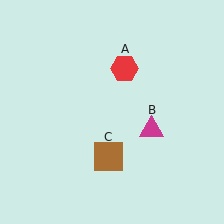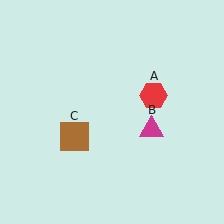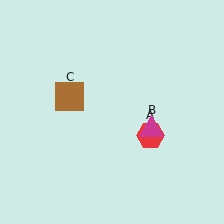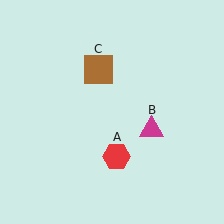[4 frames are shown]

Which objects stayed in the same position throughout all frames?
Magenta triangle (object B) remained stationary.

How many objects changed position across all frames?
2 objects changed position: red hexagon (object A), brown square (object C).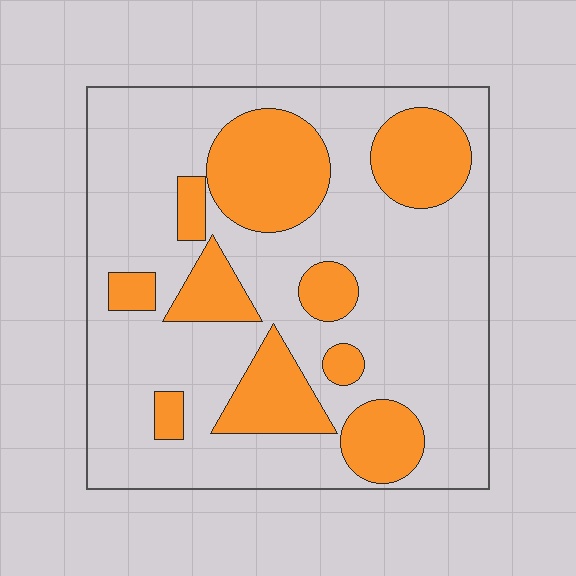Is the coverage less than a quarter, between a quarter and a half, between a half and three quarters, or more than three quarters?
Between a quarter and a half.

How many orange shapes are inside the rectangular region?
10.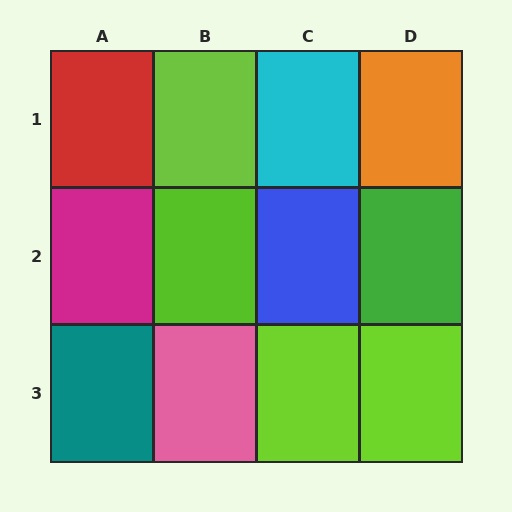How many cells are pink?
1 cell is pink.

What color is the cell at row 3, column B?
Pink.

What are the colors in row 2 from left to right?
Magenta, lime, blue, green.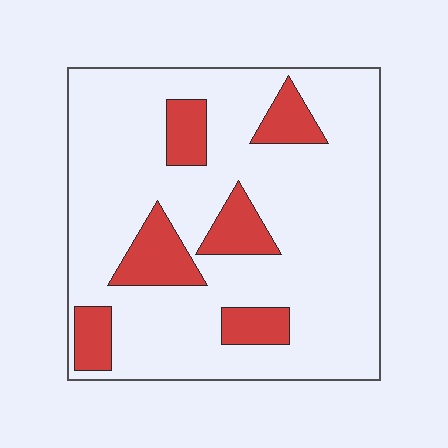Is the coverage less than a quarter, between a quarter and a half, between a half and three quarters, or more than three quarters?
Less than a quarter.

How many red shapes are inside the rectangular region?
6.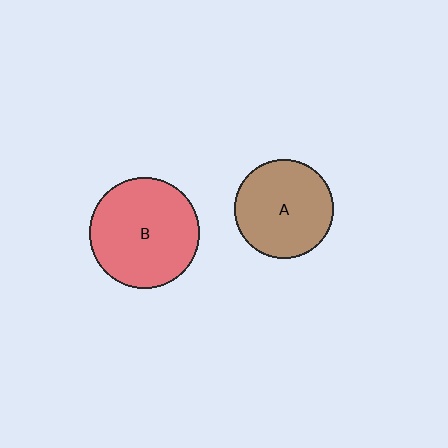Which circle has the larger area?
Circle B (red).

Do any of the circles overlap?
No, none of the circles overlap.